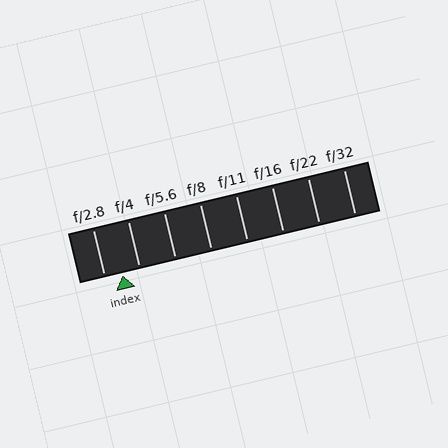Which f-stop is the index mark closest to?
The index mark is closest to f/2.8.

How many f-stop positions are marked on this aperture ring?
There are 8 f-stop positions marked.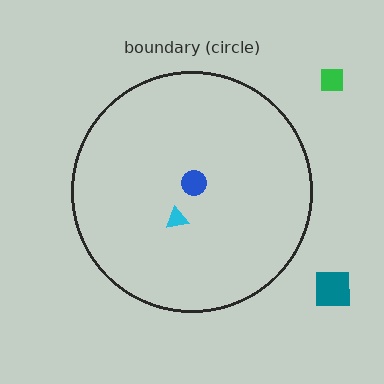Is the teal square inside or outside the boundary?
Outside.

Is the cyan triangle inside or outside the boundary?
Inside.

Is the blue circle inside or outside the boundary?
Inside.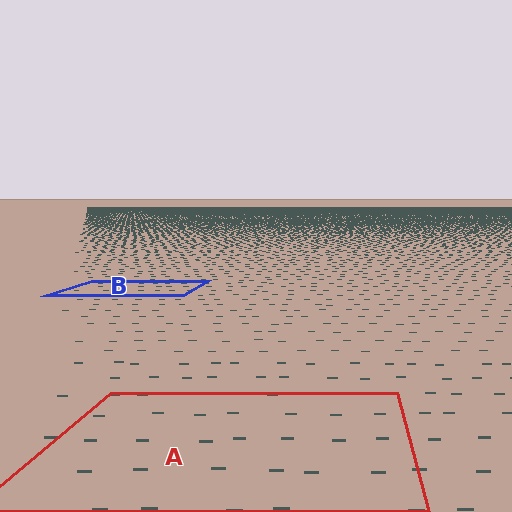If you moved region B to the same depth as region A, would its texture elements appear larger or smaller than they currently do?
They would appear larger. At a closer depth, the same texture elements are projected at a bigger on-screen size.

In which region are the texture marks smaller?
The texture marks are smaller in region B, because it is farther away.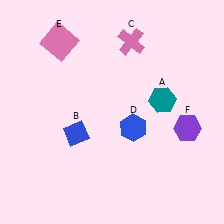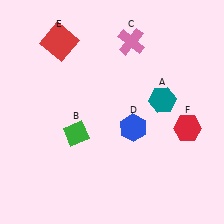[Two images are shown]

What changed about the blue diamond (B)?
In Image 1, B is blue. In Image 2, it changed to green.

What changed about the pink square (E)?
In Image 1, E is pink. In Image 2, it changed to red.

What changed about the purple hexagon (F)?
In Image 1, F is purple. In Image 2, it changed to red.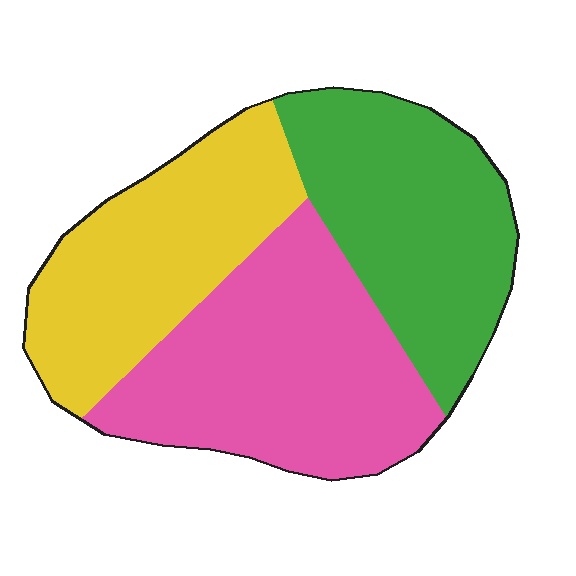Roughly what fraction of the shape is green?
Green takes up between a sixth and a third of the shape.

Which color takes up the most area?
Pink, at roughly 40%.